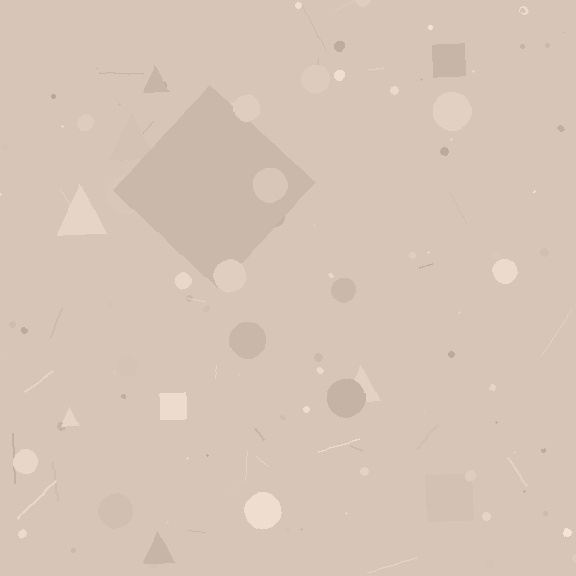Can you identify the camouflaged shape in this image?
The camouflaged shape is a diamond.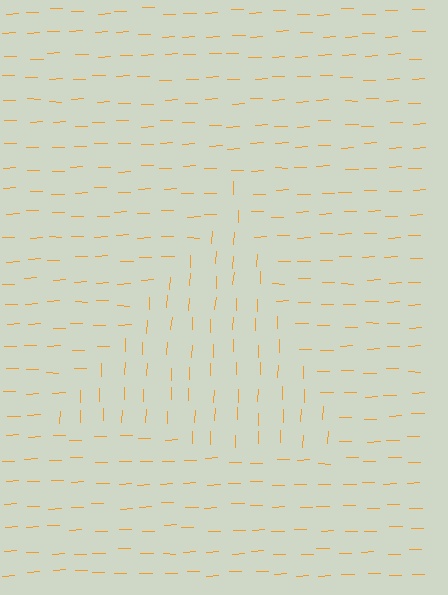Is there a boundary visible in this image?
Yes, there is a texture boundary formed by a change in line orientation.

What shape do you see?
I see a triangle.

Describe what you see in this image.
The image is filled with small orange line segments. A triangle region in the image has lines oriented differently from the surrounding lines, creating a visible texture boundary.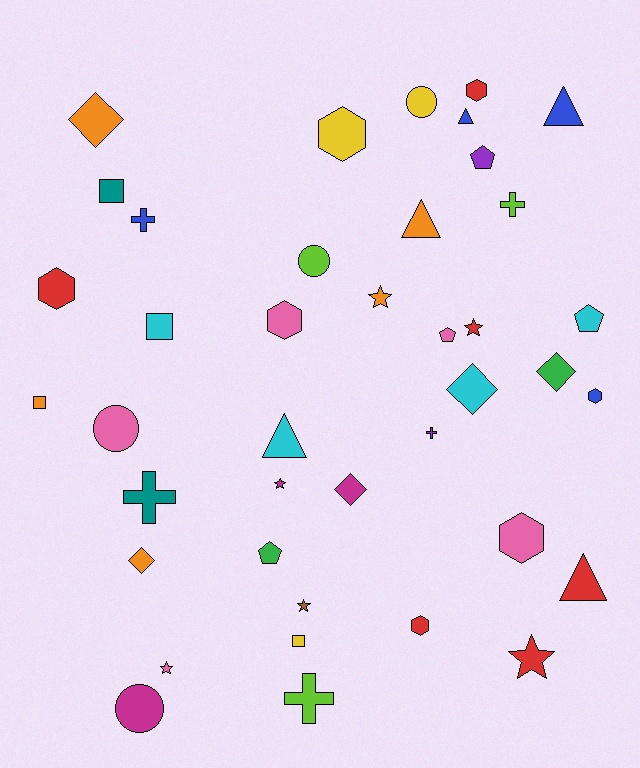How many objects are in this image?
There are 40 objects.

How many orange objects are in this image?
There are 5 orange objects.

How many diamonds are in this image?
There are 5 diamonds.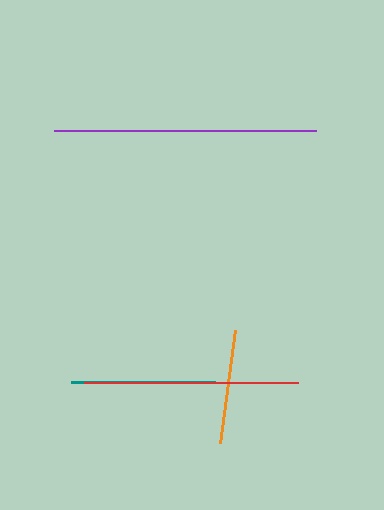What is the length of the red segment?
The red segment is approximately 214 pixels long.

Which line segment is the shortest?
The orange line is the shortest at approximately 114 pixels.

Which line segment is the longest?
The purple line is the longest at approximately 262 pixels.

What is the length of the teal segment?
The teal segment is approximately 143 pixels long.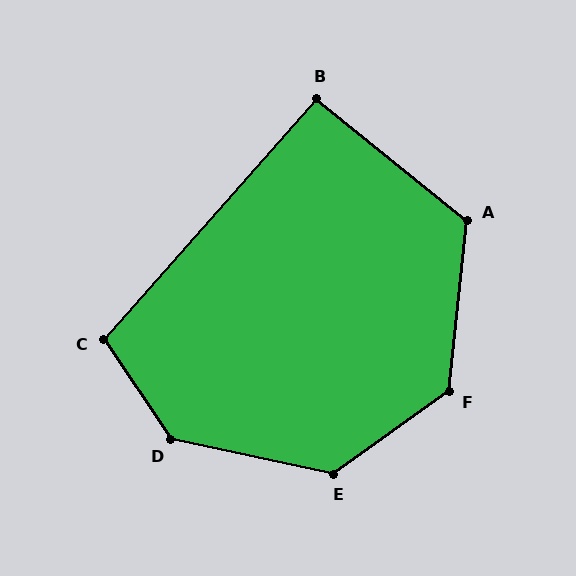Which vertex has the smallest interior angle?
B, at approximately 93 degrees.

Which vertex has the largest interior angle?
D, at approximately 136 degrees.